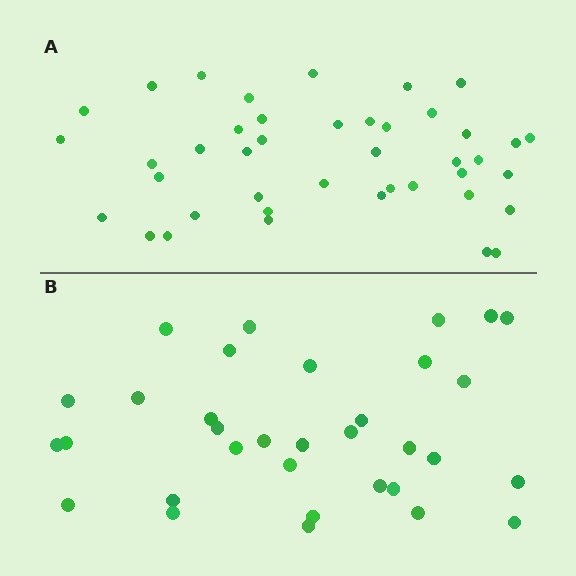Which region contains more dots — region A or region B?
Region A (the top region) has more dots.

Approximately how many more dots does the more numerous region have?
Region A has roughly 8 or so more dots than region B.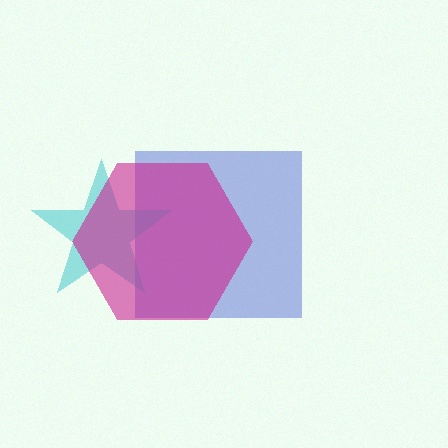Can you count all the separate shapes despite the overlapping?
Yes, there are 3 separate shapes.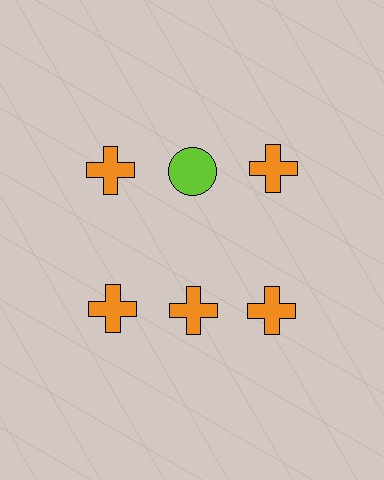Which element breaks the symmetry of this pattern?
The lime circle in the top row, second from left column breaks the symmetry. All other shapes are orange crosses.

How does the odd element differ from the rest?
It differs in both color (lime instead of orange) and shape (circle instead of cross).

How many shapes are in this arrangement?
There are 6 shapes arranged in a grid pattern.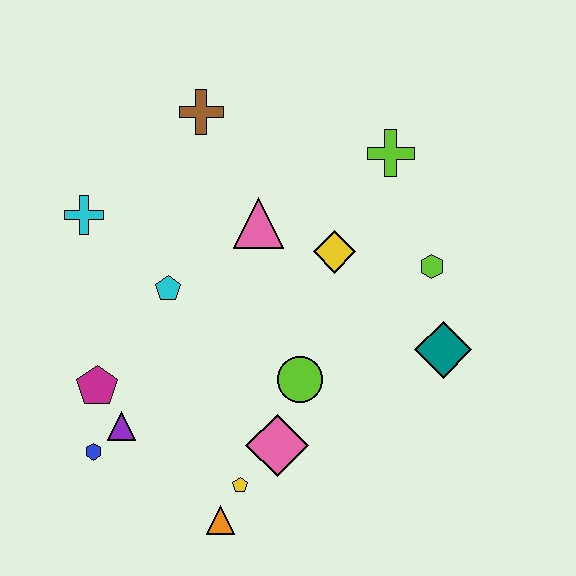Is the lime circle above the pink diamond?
Yes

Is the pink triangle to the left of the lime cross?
Yes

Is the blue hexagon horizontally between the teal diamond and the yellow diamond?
No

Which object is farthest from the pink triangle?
The orange triangle is farthest from the pink triangle.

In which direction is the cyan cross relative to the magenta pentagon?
The cyan cross is above the magenta pentagon.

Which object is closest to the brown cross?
The pink triangle is closest to the brown cross.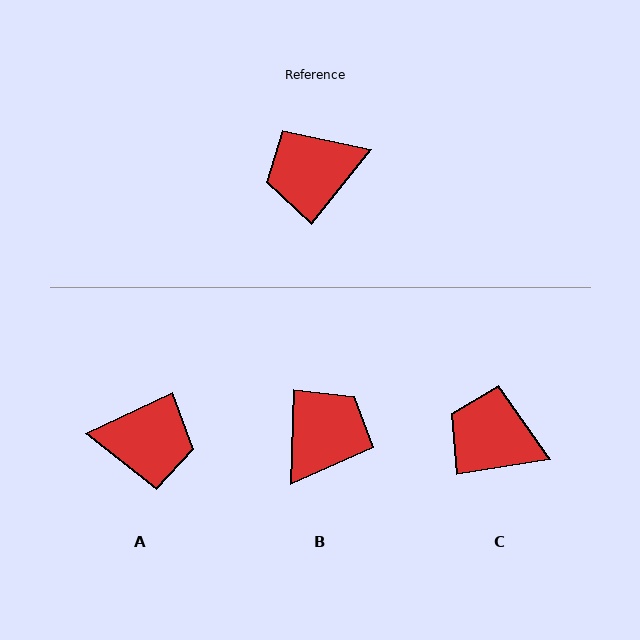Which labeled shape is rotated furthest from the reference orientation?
A, about 154 degrees away.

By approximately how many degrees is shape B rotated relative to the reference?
Approximately 144 degrees clockwise.